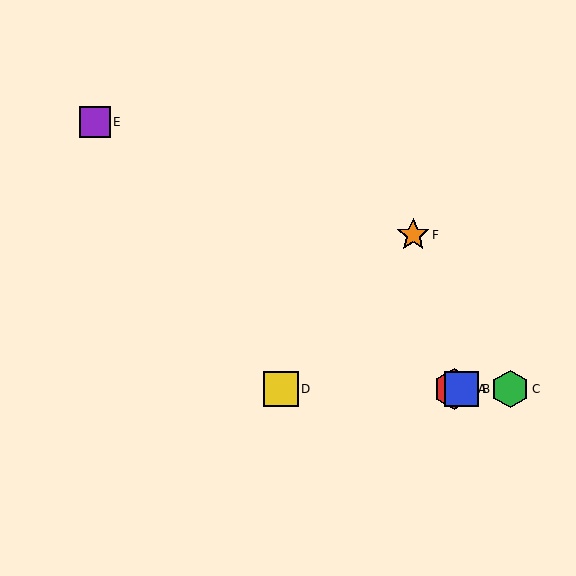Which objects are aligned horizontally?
Objects A, B, C, D are aligned horizontally.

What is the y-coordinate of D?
Object D is at y≈389.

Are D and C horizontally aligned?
Yes, both are at y≈389.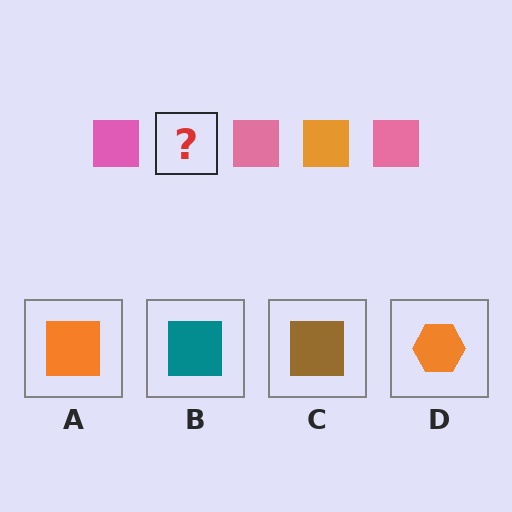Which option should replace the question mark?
Option A.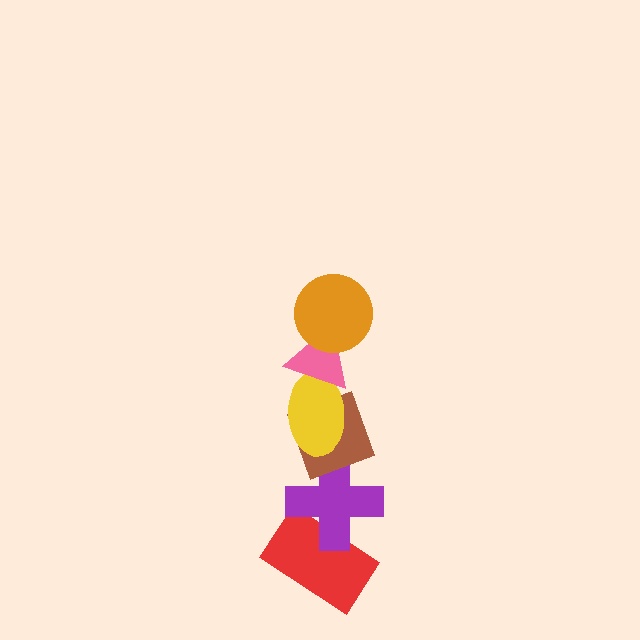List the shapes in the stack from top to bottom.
From top to bottom: the orange circle, the pink triangle, the yellow ellipse, the brown diamond, the purple cross, the red rectangle.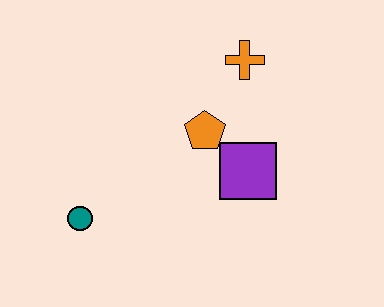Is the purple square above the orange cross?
No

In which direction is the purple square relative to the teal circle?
The purple square is to the right of the teal circle.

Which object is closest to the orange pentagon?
The purple square is closest to the orange pentagon.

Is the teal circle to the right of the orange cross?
No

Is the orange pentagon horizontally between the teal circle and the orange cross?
Yes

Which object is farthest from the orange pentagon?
The teal circle is farthest from the orange pentagon.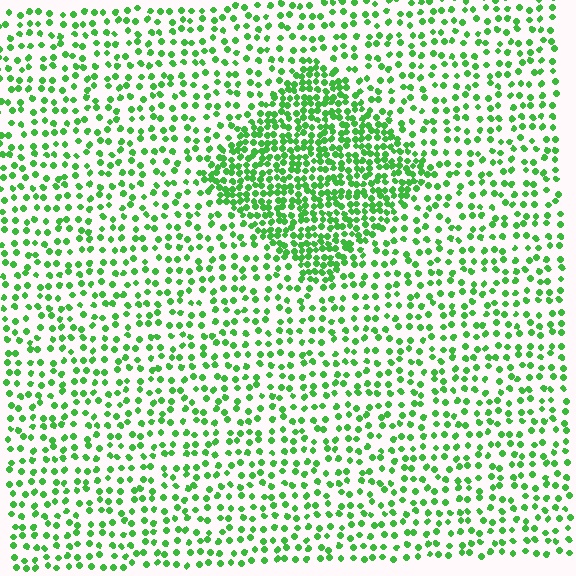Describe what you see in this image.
The image contains small green elements arranged at two different densities. A diamond-shaped region is visible where the elements are more densely packed than the surrounding area.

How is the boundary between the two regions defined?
The boundary is defined by a change in element density (approximately 2.2x ratio). All elements are the same color, size, and shape.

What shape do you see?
I see a diamond.